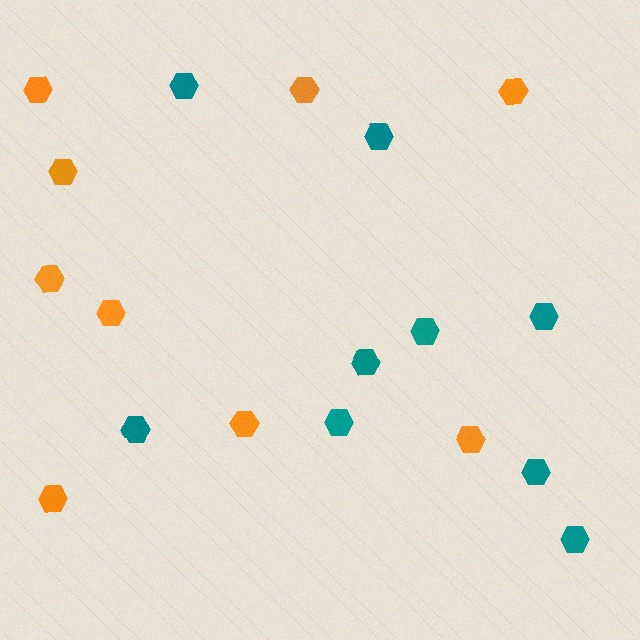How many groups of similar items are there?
There are 2 groups: one group of orange hexagons (9) and one group of teal hexagons (9).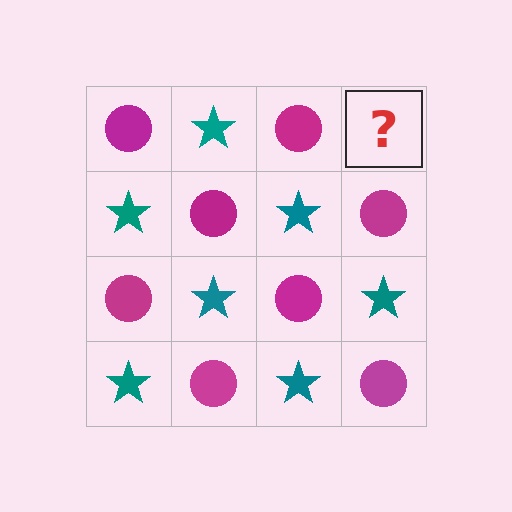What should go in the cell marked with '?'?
The missing cell should contain a teal star.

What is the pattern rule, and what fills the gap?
The rule is that it alternates magenta circle and teal star in a checkerboard pattern. The gap should be filled with a teal star.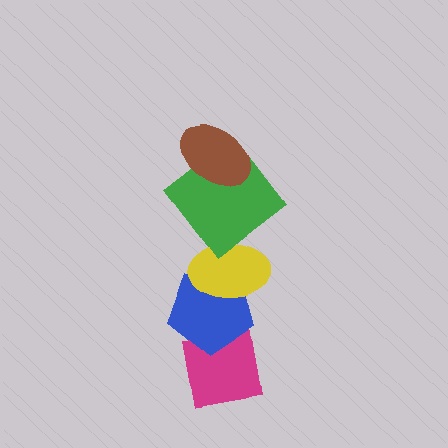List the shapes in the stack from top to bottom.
From top to bottom: the brown ellipse, the green diamond, the yellow ellipse, the blue pentagon, the magenta square.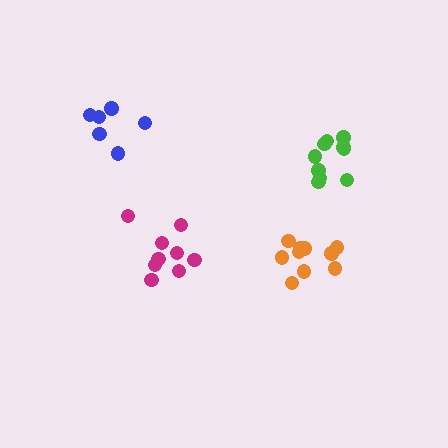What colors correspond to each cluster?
The clusters are colored: magenta, green, orange, blue.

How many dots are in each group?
Group 1: 9 dots, Group 2: 10 dots, Group 3: 10 dots, Group 4: 6 dots (35 total).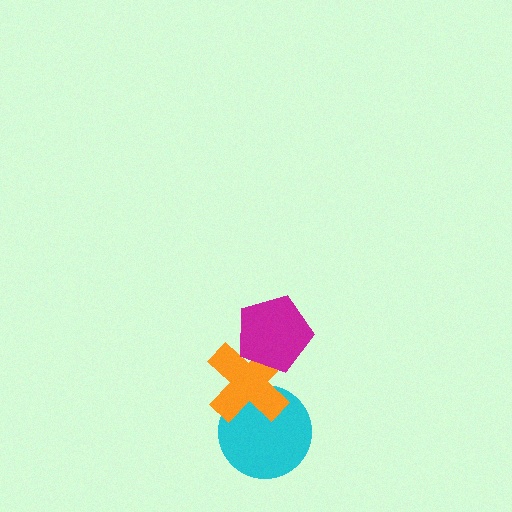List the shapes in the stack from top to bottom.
From top to bottom: the magenta pentagon, the orange cross, the cyan circle.